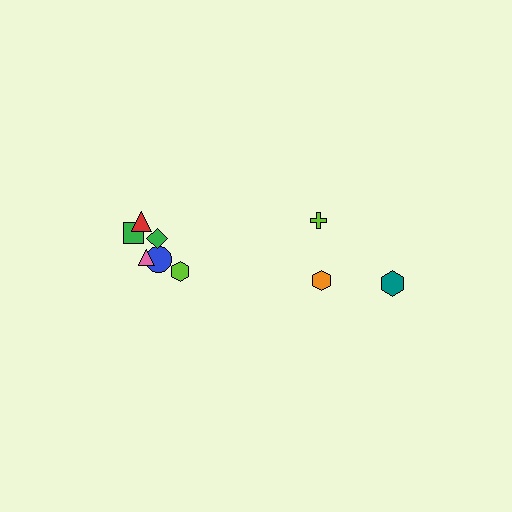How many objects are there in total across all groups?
There are 9 objects.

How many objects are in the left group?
There are 6 objects.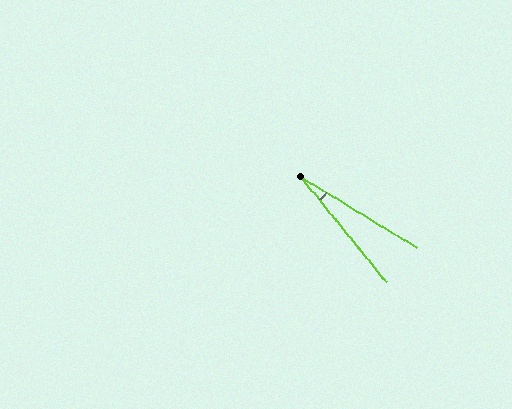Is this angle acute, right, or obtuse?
It is acute.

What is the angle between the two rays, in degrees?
Approximately 19 degrees.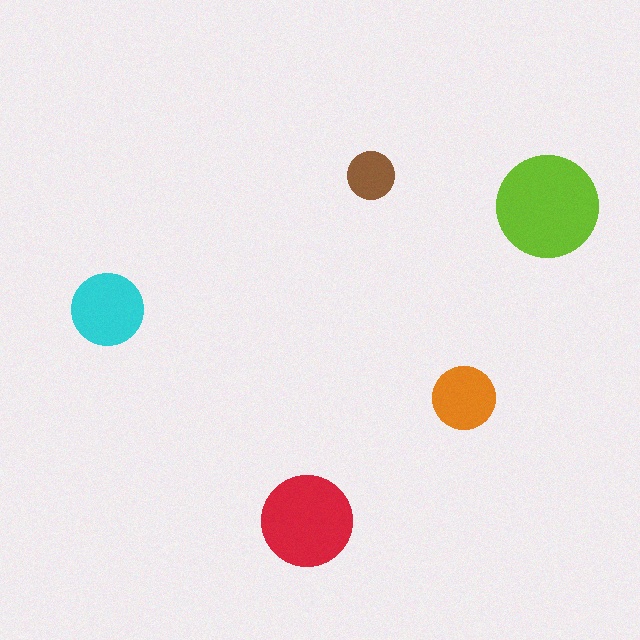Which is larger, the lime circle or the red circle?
The lime one.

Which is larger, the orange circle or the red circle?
The red one.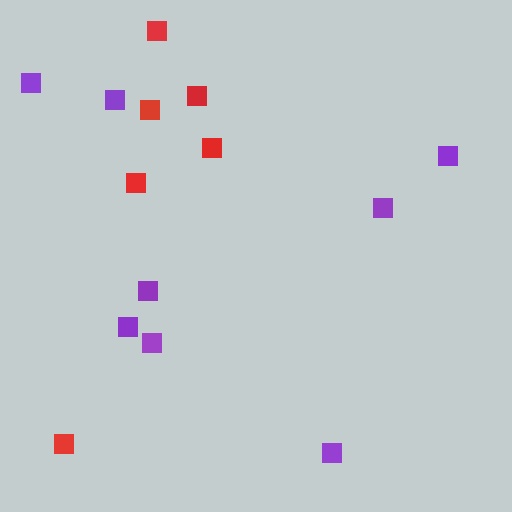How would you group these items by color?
There are 2 groups: one group of purple squares (8) and one group of red squares (6).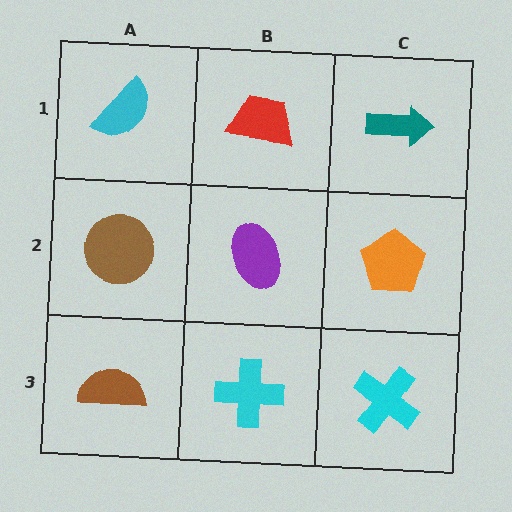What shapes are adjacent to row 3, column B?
A purple ellipse (row 2, column B), a brown semicircle (row 3, column A), a cyan cross (row 3, column C).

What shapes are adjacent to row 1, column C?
An orange pentagon (row 2, column C), a red trapezoid (row 1, column B).